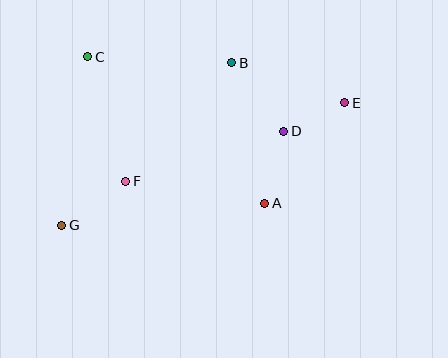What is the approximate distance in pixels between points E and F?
The distance between E and F is approximately 232 pixels.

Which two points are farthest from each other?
Points E and G are farthest from each other.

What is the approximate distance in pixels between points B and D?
The distance between B and D is approximately 86 pixels.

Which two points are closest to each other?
Points D and E are closest to each other.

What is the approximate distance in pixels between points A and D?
The distance between A and D is approximately 75 pixels.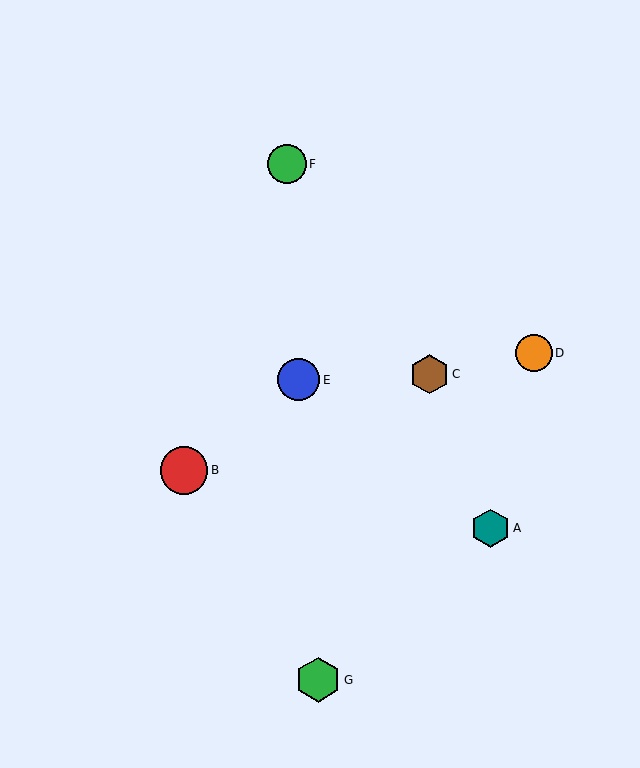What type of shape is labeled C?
Shape C is a brown hexagon.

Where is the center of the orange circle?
The center of the orange circle is at (534, 353).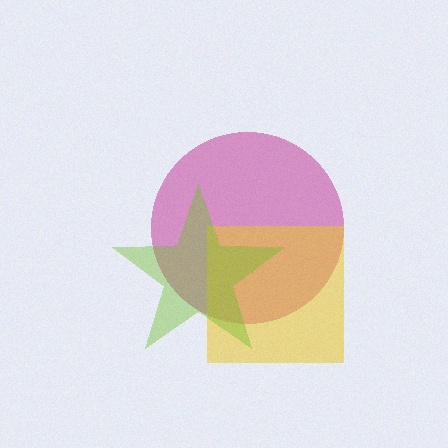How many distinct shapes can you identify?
There are 3 distinct shapes: a magenta circle, a yellow square, a lime star.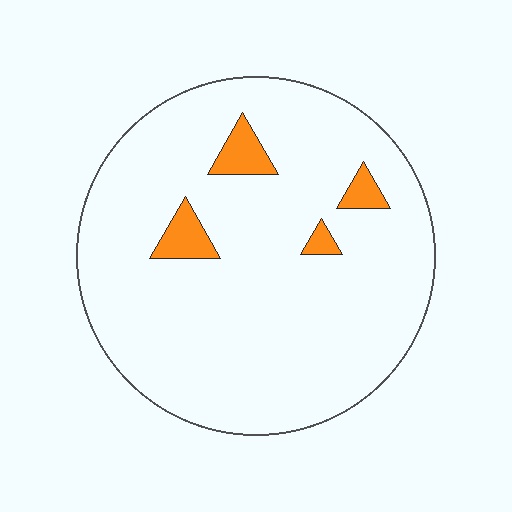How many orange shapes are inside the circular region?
4.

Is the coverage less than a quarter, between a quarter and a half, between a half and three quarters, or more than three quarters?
Less than a quarter.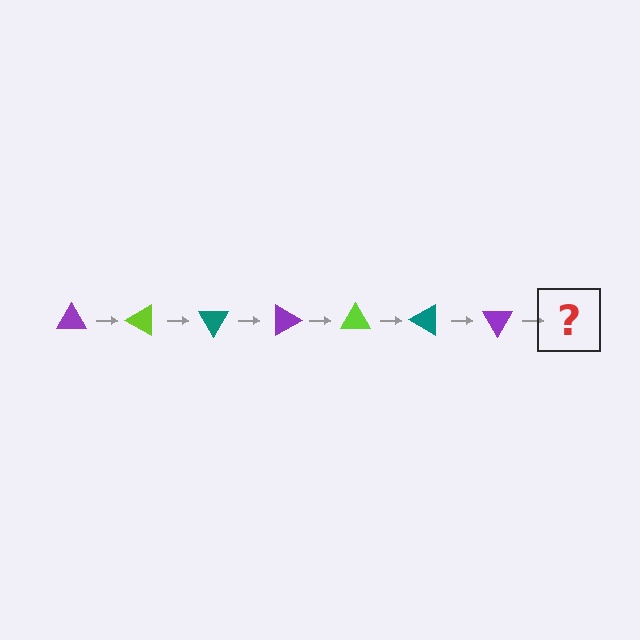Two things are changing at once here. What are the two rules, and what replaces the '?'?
The two rules are that it rotates 30 degrees each step and the color cycles through purple, lime, and teal. The '?' should be a lime triangle, rotated 210 degrees from the start.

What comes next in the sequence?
The next element should be a lime triangle, rotated 210 degrees from the start.